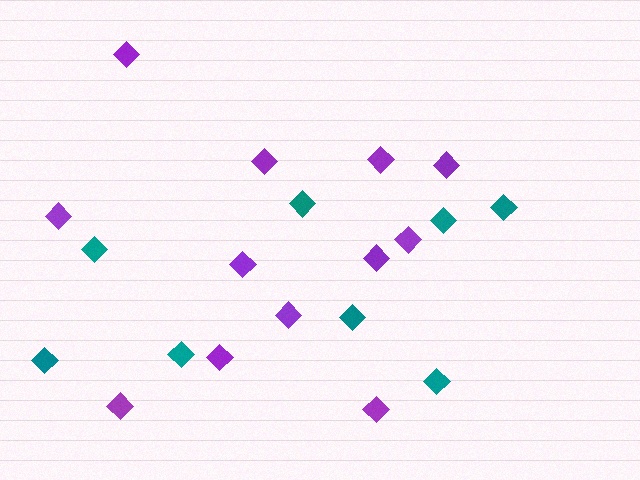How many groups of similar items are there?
There are 2 groups: one group of teal diamonds (8) and one group of purple diamonds (12).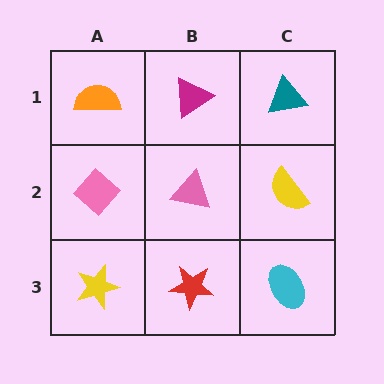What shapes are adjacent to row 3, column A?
A pink diamond (row 2, column A), a red star (row 3, column B).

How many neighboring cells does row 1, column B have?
3.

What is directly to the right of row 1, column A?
A magenta triangle.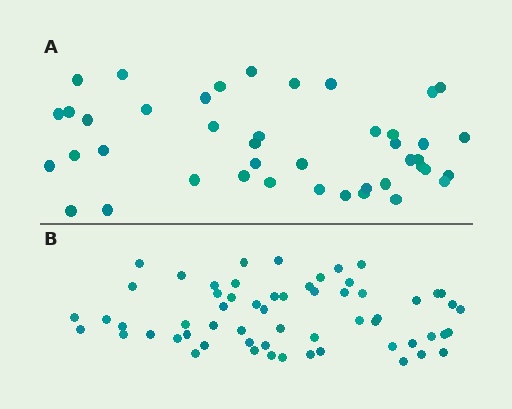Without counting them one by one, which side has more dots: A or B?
Region B (the bottom region) has more dots.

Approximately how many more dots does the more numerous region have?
Region B has approximately 15 more dots than region A.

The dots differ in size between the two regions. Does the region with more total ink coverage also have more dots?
No. Region A has more total ink coverage because its dots are larger, but region B actually contains more individual dots. Total area can be misleading — the number of items is what matters here.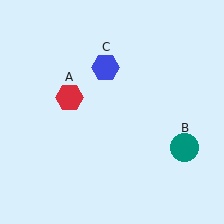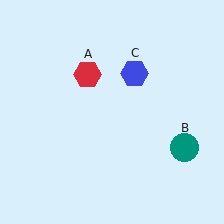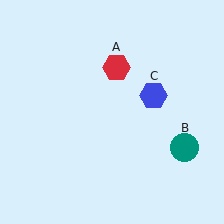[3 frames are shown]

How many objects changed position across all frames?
2 objects changed position: red hexagon (object A), blue hexagon (object C).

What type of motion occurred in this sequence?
The red hexagon (object A), blue hexagon (object C) rotated clockwise around the center of the scene.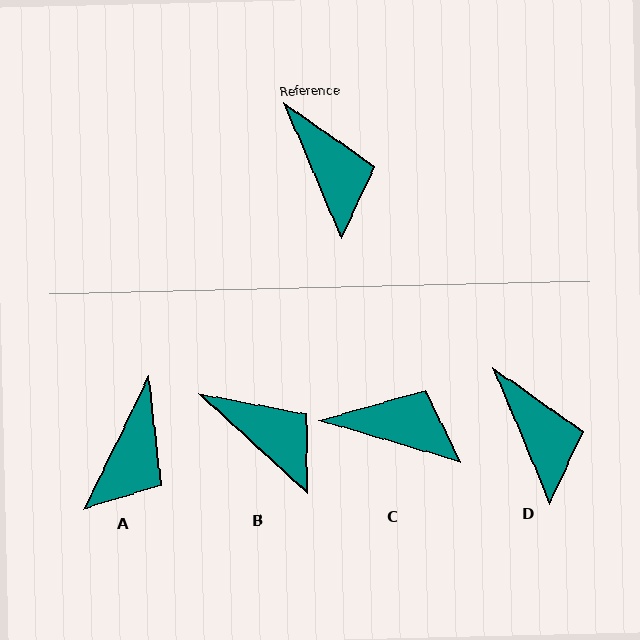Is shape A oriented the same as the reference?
No, it is off by about 49 degrees.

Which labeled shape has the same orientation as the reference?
D.